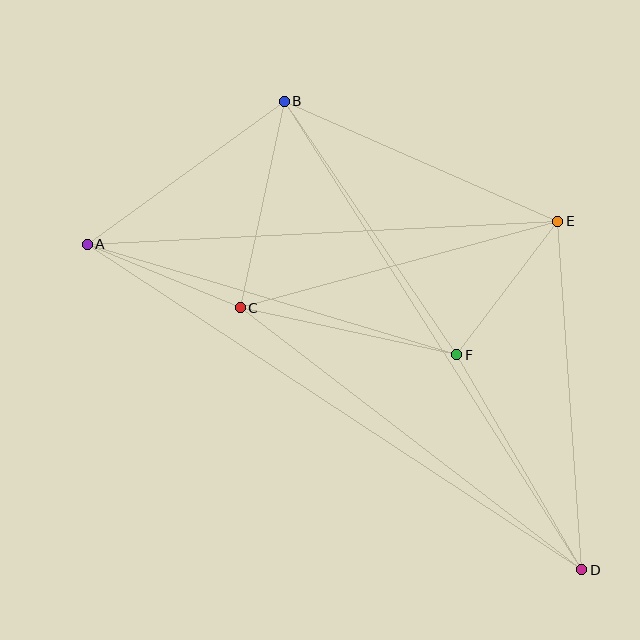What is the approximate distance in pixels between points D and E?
The distance between D and E is approximately 350 pixels.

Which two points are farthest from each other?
Points A and D are farthest from each other.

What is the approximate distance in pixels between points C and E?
The distance between C and E is approximately 329 pixels.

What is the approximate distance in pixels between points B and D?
The distance between B and D is approximately 555 pixels.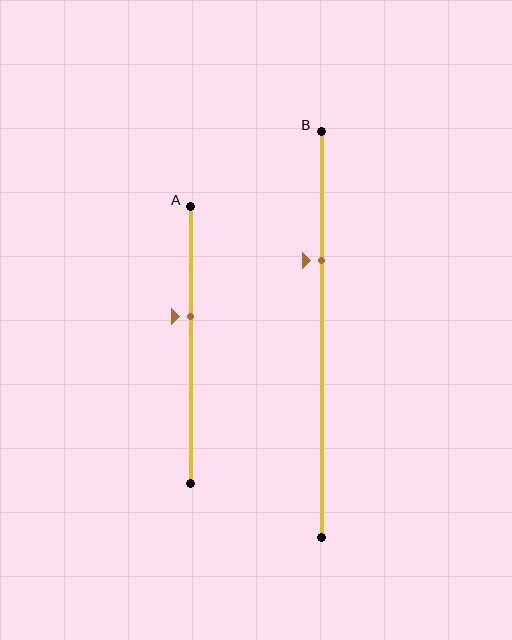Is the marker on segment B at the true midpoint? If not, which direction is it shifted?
No, the marker on segment B is shifted upward by about 18% of the segment length.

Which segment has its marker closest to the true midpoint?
Segment A has its marker closest to the true midpoint.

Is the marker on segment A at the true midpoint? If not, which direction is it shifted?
No, the marker on segment A is shifted upward by about 10% of the segment length.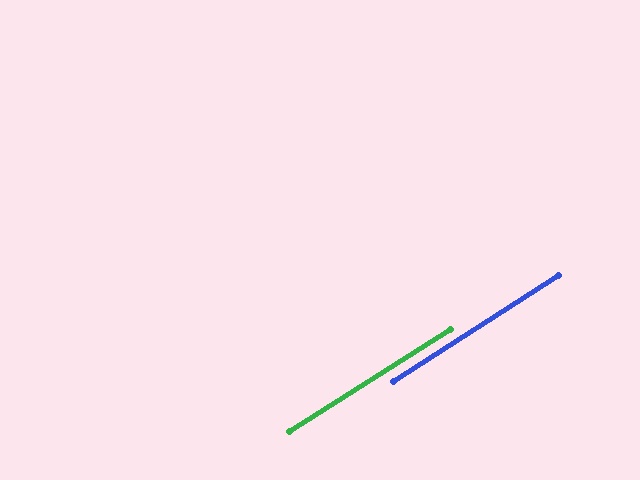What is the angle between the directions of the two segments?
Approximately 0 degrees.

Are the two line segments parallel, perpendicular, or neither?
Parallel — their directions differ by only 0.2°.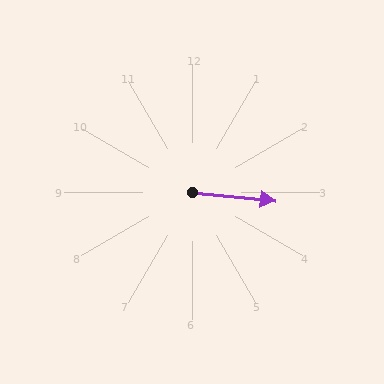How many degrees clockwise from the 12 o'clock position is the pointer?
Approximately 96 degrees.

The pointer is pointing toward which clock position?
Roughly 3 o'clock.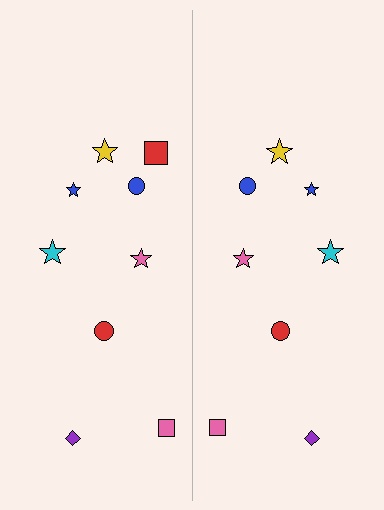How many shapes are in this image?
There are 17 shapes in this image.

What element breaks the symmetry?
A red square is missing from the right side.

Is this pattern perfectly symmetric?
No, the pattern is not perfectly symmetric. A red square is missing from the right side.